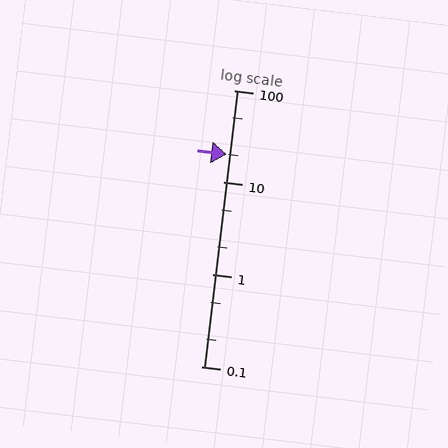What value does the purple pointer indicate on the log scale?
The pointer indicates approximately 20.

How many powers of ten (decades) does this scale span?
The scale spans 3 decades, from 0.1 to 100.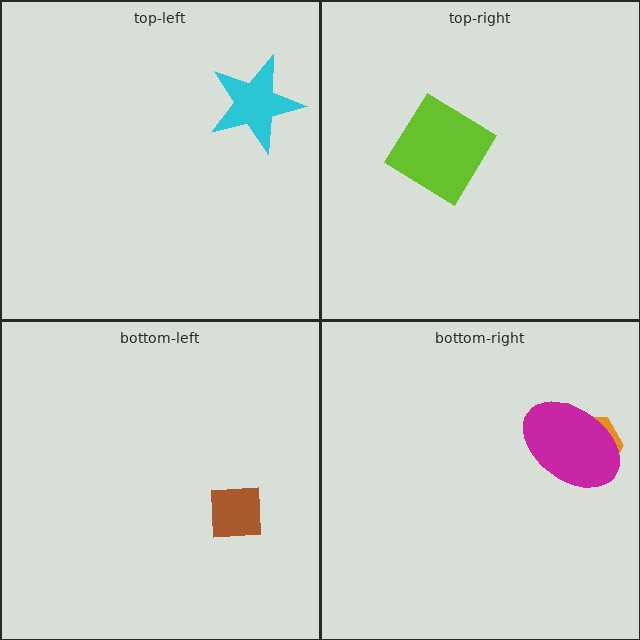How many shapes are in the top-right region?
1.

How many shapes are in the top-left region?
1.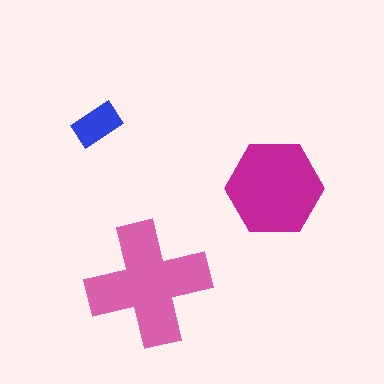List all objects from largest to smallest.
The pink cross, the magenta hexagon, the blue rectangle.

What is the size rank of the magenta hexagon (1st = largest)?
2nd.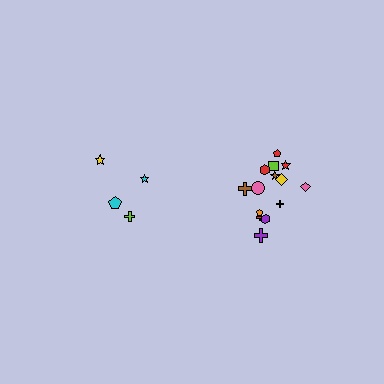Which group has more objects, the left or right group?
The right group.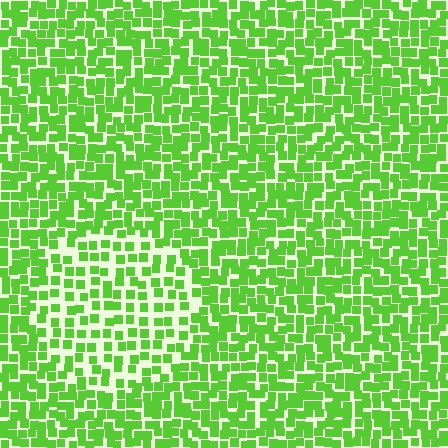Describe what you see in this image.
The image contains small lime elements arranged at two different densities. A circle-shaped region is visible where the elements are less densely packed than the surrounding area.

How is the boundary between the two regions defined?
The boundary is defined by a change in element density (approximately 1.7x ratio). All elements are the same color, size, and shape.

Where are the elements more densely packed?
The elements are more densely packed outside the circle boundary.